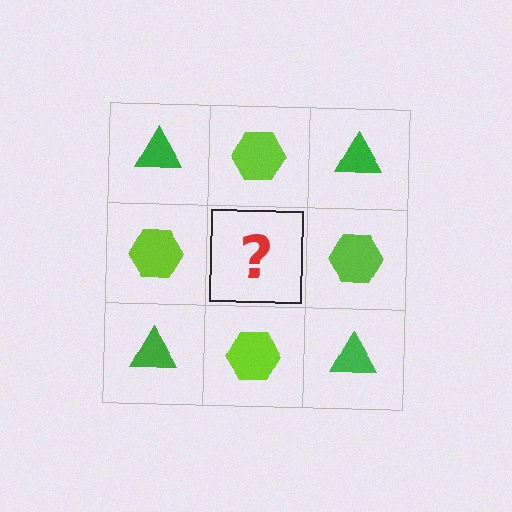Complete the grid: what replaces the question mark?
The question mark should be replaced with a green triangle.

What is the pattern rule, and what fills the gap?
The rule is that it alternates green triangle and lime hexagon in a checkerboard pattern. The gap should be filled with a green triangle.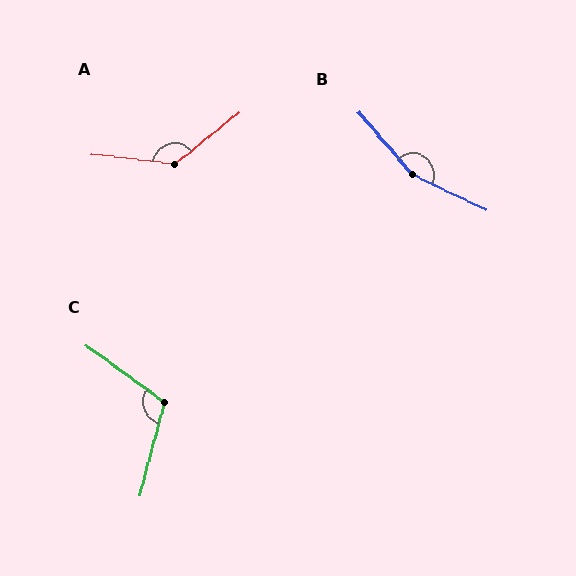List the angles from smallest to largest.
C (111°), A (134°), B (156°).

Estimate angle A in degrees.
Approximately 134 degrees.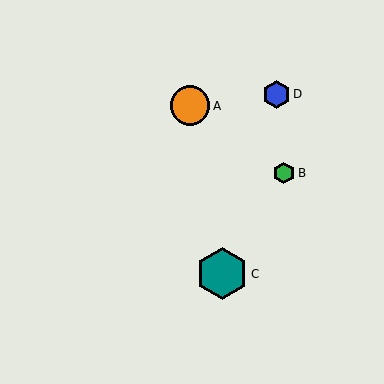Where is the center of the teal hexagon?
The center of the teal hexagon is at (222, 274).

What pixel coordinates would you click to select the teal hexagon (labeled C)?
Click at (222, 274) to select the teal hexagon C.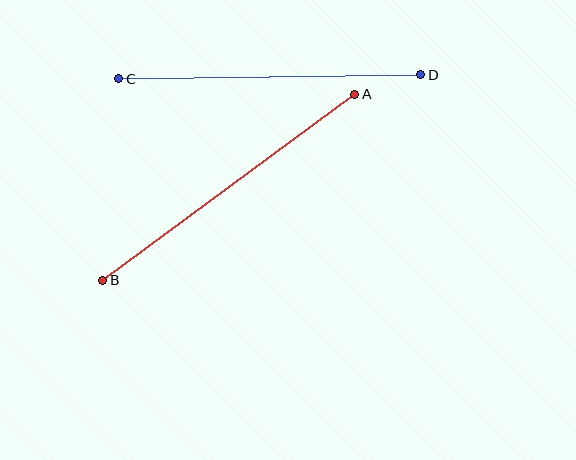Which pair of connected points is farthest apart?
Points A and B are farthest apart.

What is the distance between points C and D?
The distance is approximately 302 pixels.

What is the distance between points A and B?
The distance is approximately 313 pixels.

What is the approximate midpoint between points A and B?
The midpoint is at approximately (229, 187) pixels.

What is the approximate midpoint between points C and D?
The midpoint is at approximately (270, 77) pixels.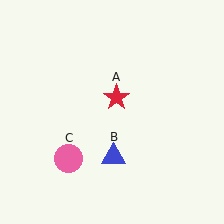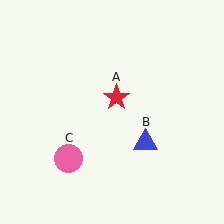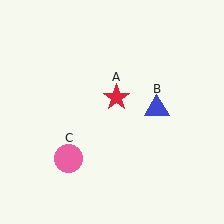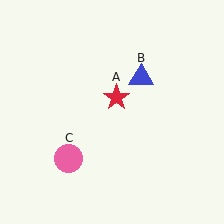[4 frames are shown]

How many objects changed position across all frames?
1 object changed position: blue triangle (object B).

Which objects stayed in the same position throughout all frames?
Red star (object A) and pink circle (object C) remained stationary.